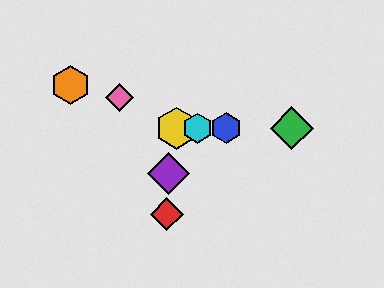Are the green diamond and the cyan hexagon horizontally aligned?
Yes, both are at y≈128.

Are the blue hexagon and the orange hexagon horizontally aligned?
No, the blue hexagon is at y≈128 and the orange hexagon is at y≈85.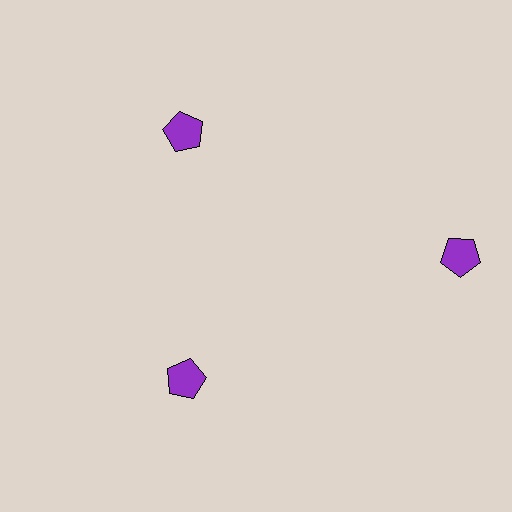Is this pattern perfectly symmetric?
No. The 3 purple pentagons are arranged in a ring, but one element near the 3 o'clock position is pushed outward from the center, breaking the 3-fold rotational symmetry.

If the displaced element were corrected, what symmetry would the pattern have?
It would have 3-fold rotational symmetry — the pattern would map onto itself every 120 degrees.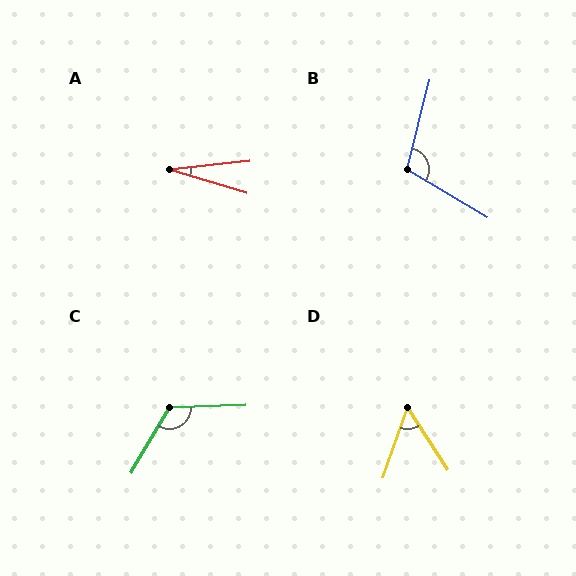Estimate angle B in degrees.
Approximately 107 degrees.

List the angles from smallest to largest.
A (23°), D (52°), B (107°), C (122°).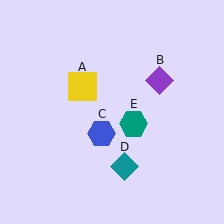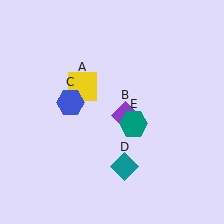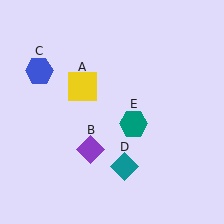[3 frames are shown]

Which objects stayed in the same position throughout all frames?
Yellow square (object A) and teal diamond (object D) and teal hexagon (object E) remained stationary.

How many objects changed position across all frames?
2 objects changed position: purple diamond (object B), blue hexagon (object C).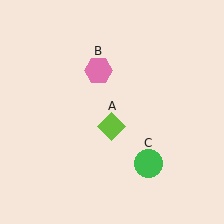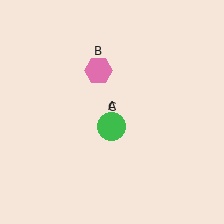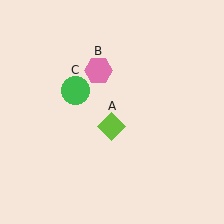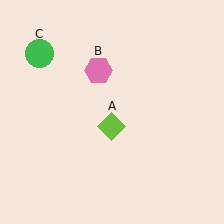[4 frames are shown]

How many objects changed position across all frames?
1 object changed position: green circle (object C).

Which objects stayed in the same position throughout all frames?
Lime diamond (object A) and pink hexagon (object B) remained stationary.